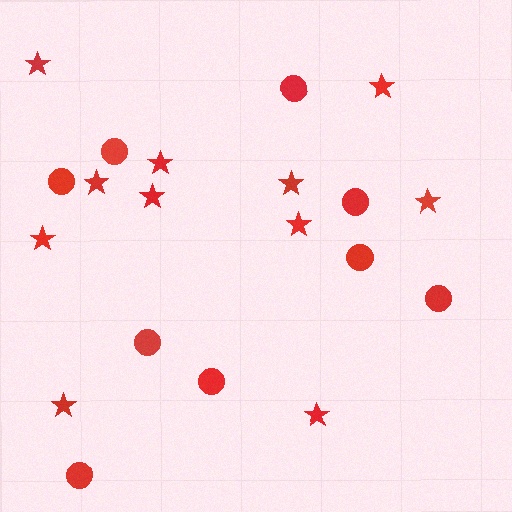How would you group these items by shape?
There are 2 groups: one group of stars (11) and one group of circles (9).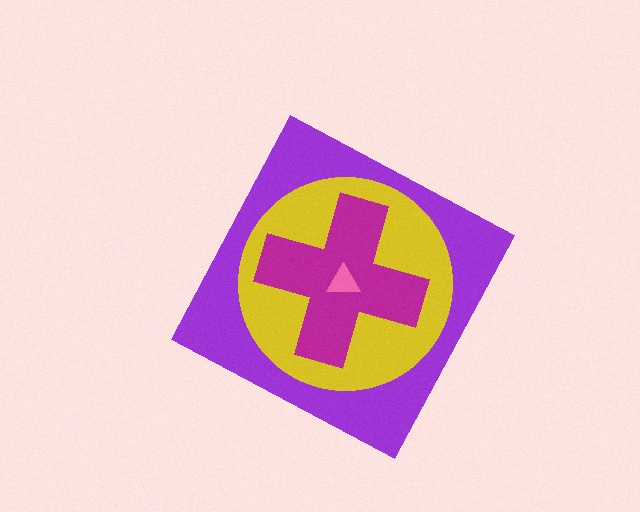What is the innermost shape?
The pink triangle.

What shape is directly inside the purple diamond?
The yellow circle.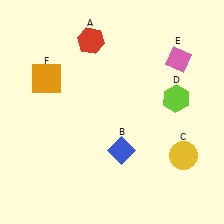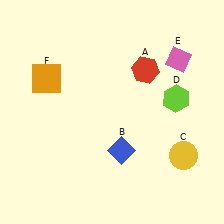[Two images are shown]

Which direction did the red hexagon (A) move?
The red hexagon (A) moved right.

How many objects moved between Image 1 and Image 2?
1 object moved between the two images.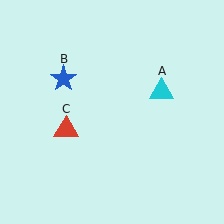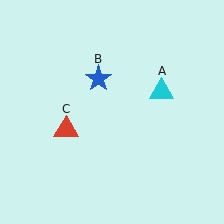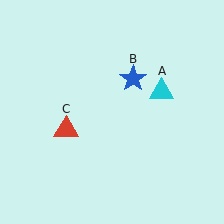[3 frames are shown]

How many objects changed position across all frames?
1 object changed position: blue star (object B).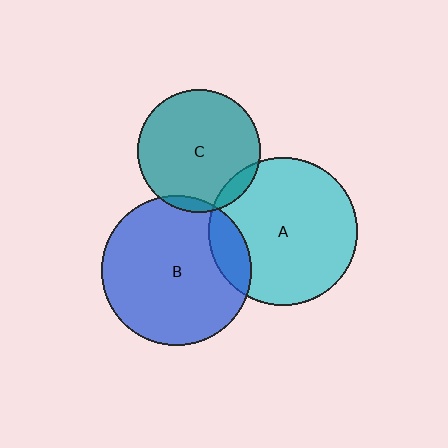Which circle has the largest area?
Circle B (blue).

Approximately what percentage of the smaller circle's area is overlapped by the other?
Approximately 10%.